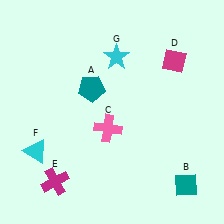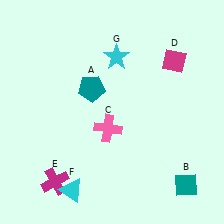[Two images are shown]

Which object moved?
The cyan triangle (F) moved down.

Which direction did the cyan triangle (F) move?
The cyan triangle (F) moved down.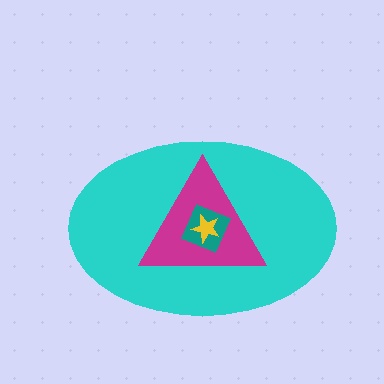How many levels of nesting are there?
4.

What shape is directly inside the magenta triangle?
The teal square.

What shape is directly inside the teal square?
The yellow star.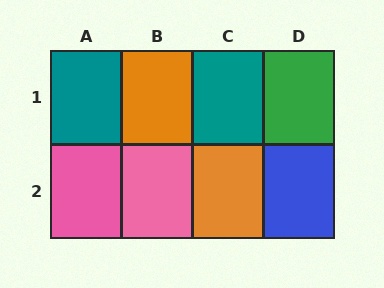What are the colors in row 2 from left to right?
Pink, pink, orange, blue.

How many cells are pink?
2 cells are pink.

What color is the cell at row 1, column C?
Teal.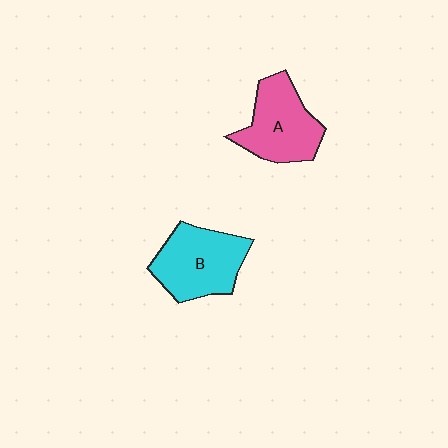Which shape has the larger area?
Shape B (cyan).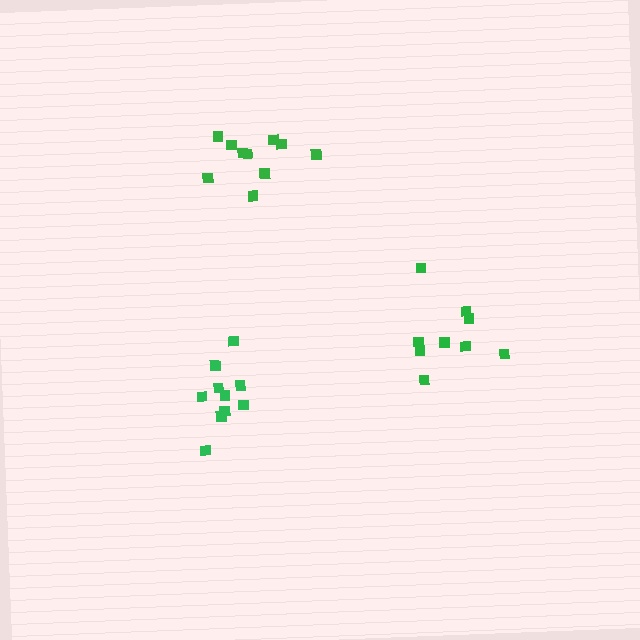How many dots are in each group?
Group 1: 10 dots, Group 2: 9 dots, Group 3: 11 dots (30 total).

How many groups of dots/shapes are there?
There are 3 groups.